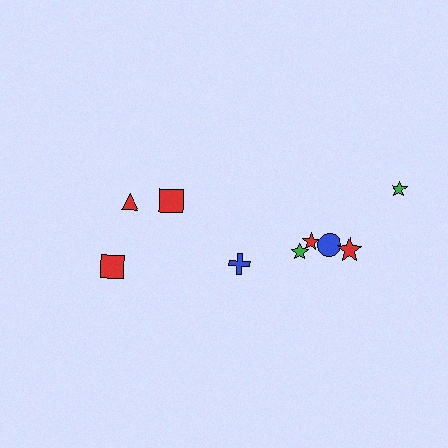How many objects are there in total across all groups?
There are 9 objects.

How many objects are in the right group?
There are 6 objects.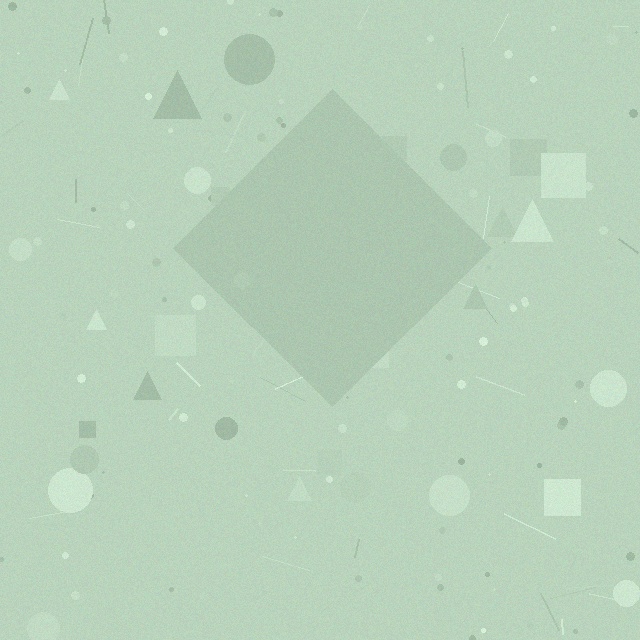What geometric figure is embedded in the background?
A diamond is embedded in the background.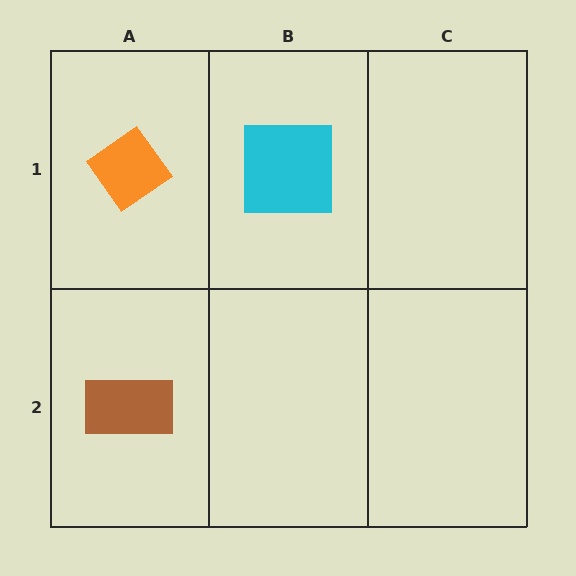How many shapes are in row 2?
1 shape.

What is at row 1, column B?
A cyan square.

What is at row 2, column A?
A brown rectangle.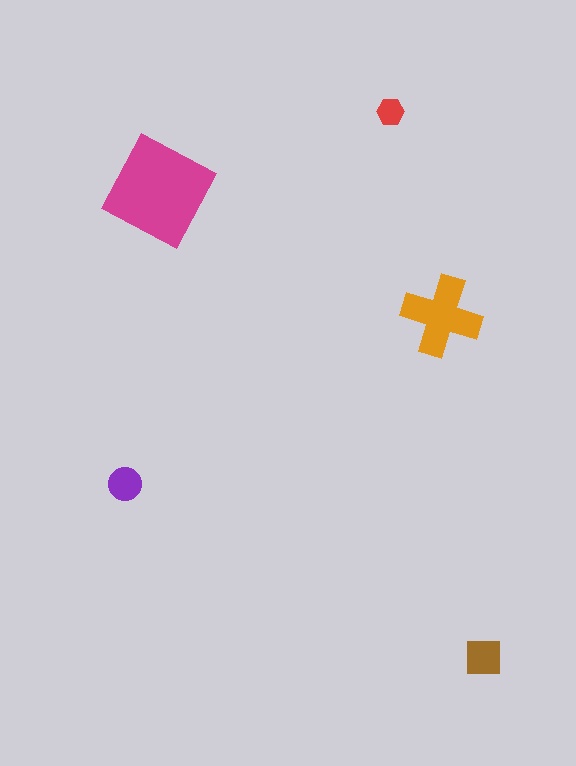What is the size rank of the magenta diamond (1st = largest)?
1st.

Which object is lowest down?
The brown square is bottommost.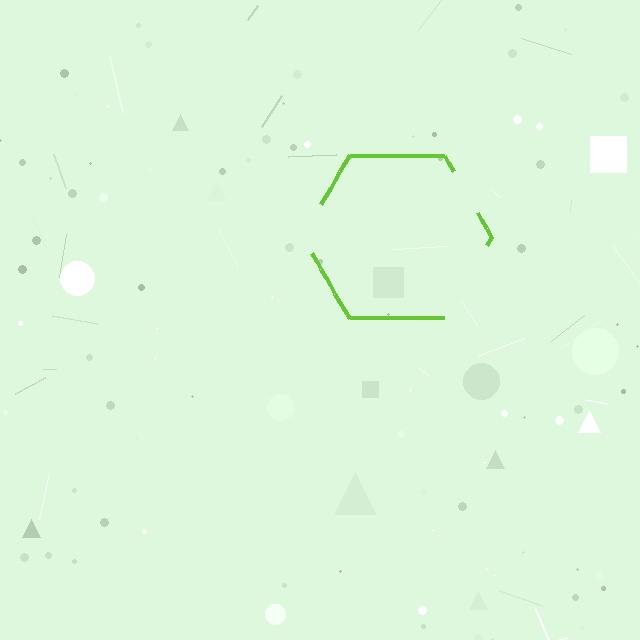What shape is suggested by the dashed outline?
The dashed outline suggests a hexagon.